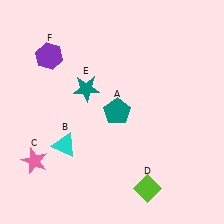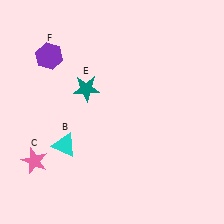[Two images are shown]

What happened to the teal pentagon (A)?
The teal pentagon (A) was removed in Image 2. It was in the top-right area of Image 1.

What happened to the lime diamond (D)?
The lime diamond (D) was removed in Image 2. It was in the bottom-right area of Image 1.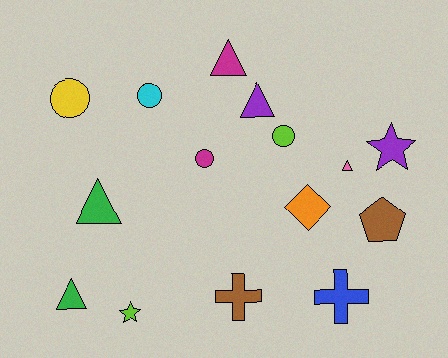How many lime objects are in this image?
There are 2 lime objects.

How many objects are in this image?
There are 15 objects.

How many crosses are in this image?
There are 2 crosses.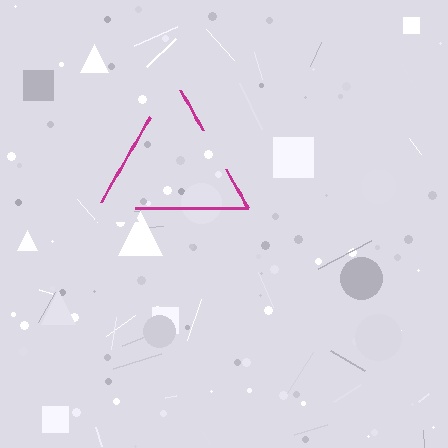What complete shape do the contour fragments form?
The contour fragments form a triangle.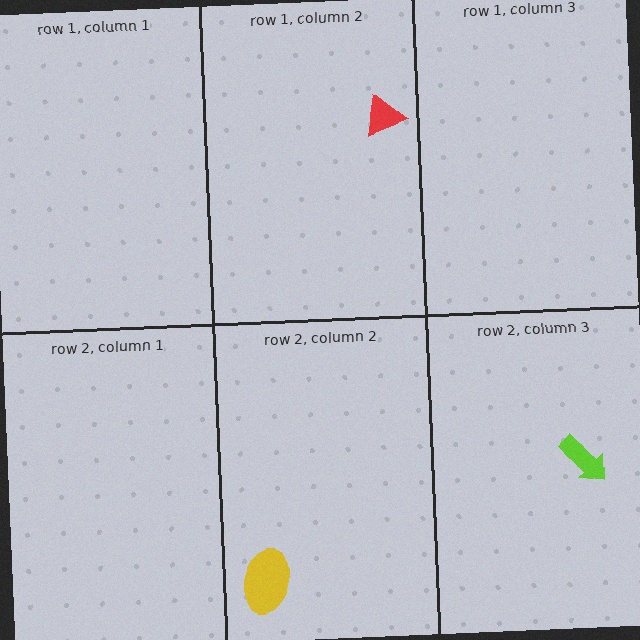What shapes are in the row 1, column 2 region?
The red triangle.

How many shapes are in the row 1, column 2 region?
1.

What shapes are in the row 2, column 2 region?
The yellow ellipse.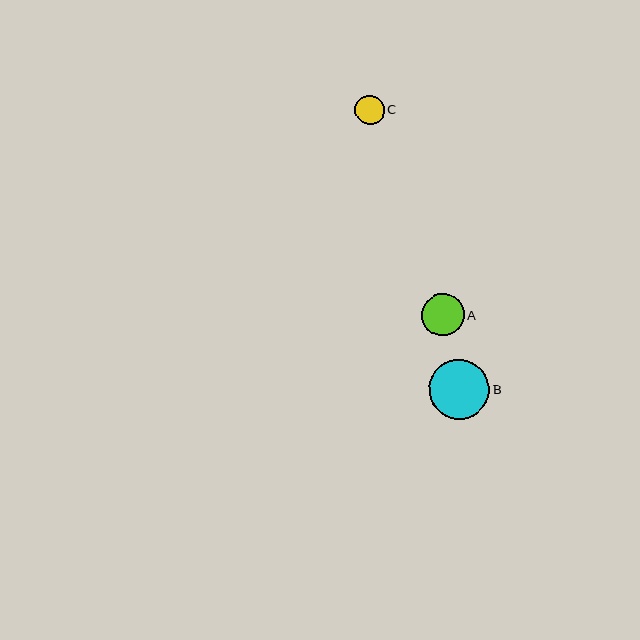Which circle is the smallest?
Circle C is the smallest with a size of approximately 30 pixels.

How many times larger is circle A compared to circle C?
Circle A is approximately 1.4 times the size of circle C.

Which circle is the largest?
Circle B is the largest with a size of approximately 60 pixels.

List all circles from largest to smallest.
From largest to smallest: B, A, C.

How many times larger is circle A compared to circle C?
Circle A is approximately 1.4 times the size of circle C.